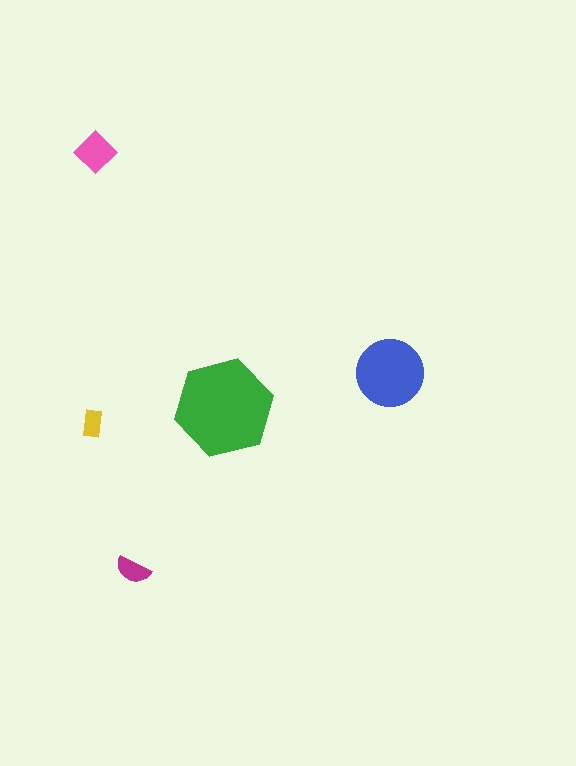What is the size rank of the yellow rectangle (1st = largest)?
5th.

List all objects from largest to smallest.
The green hexagon, the blue circle, the pink diamond, the magenta semicircle, the yellow rectangle.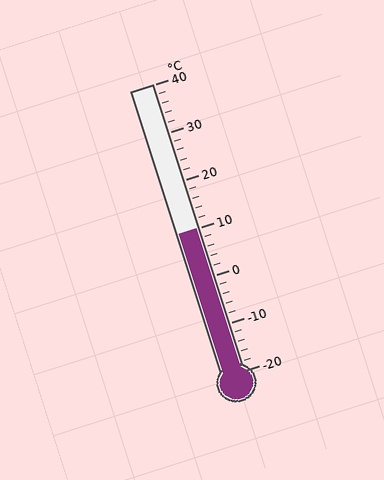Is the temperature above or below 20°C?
The temperature is below 20°C.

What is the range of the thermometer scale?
The thermometer scale ranges from -20°C to 40°C.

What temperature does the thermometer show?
The thermometer shows approximately 10°C.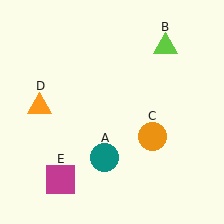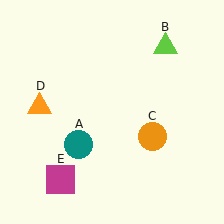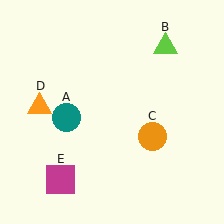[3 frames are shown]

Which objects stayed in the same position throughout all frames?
Lime triangle (object B) and orange circle (object C) and orange triangle (object D) and magenta square (object E) remained stationary.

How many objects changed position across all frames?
1 object changed position: teal circle (object A).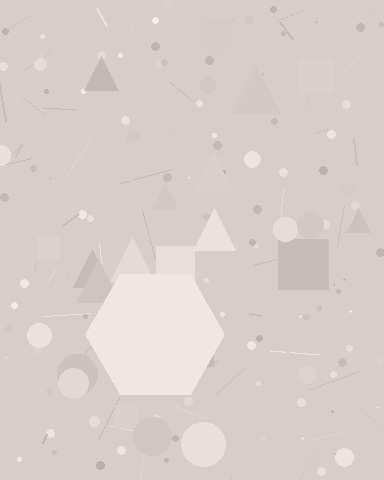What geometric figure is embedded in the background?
A hexagon is embedded in the background.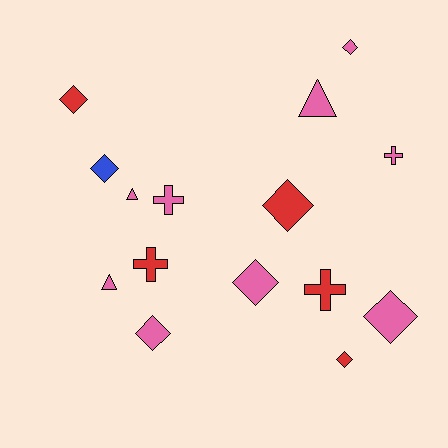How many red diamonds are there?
There are 3 red diamonds.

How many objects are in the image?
There are 15 objects.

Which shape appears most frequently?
Diamond, with 8 objects.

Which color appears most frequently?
Pink, with 9 objects.